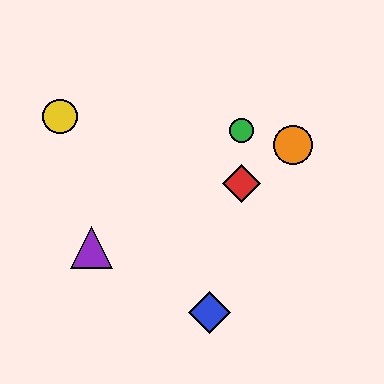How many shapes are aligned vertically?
2 shapes (the red diamond, the green circle) are aligned vertically.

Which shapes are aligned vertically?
The red diamond, the green circle are aligned vertically.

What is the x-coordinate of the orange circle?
The orange circle is at x≈293.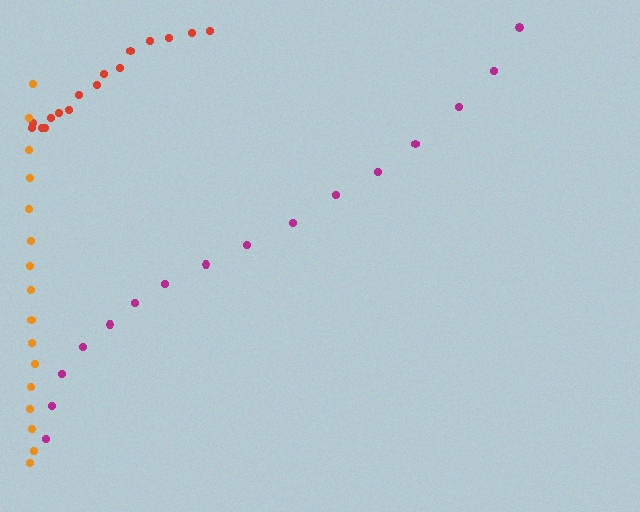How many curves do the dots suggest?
There are 3 distinct paths.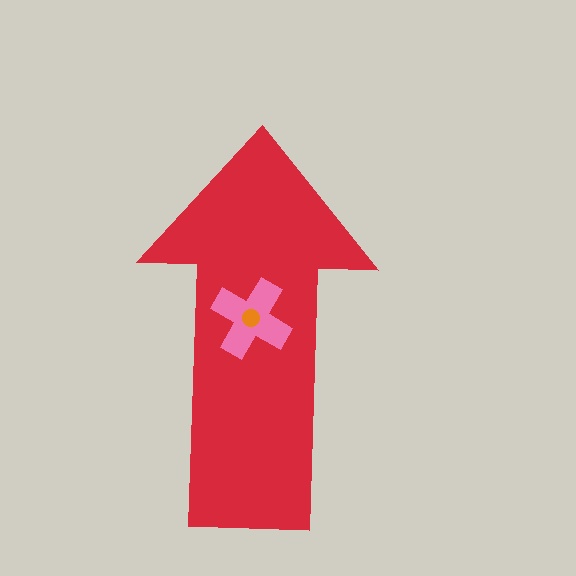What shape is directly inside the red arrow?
The pink cross.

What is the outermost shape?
The red arrow.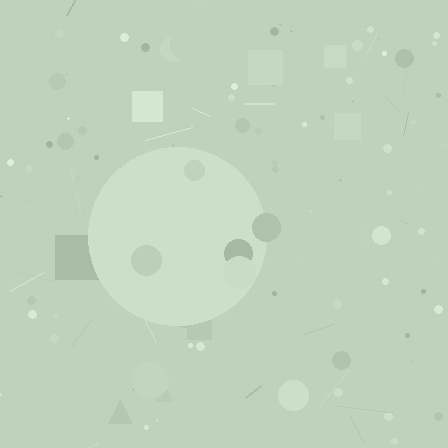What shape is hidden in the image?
A circle is hidden in the image.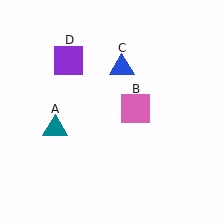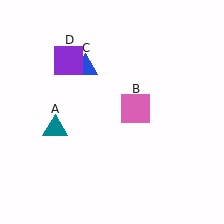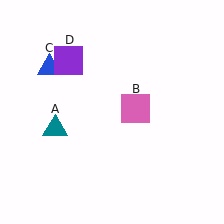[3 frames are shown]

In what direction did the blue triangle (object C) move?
The blue triangle (object C) moved left.